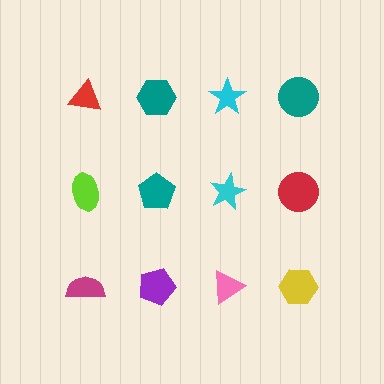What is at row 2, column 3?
A cyan star.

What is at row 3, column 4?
A yellow hexagon.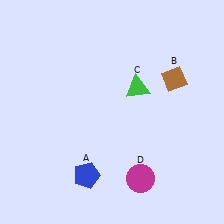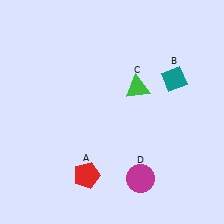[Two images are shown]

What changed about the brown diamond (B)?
In Image 1, B is brown. In Image 2, it changed to teal.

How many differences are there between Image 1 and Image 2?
There are 2 differences between the two images.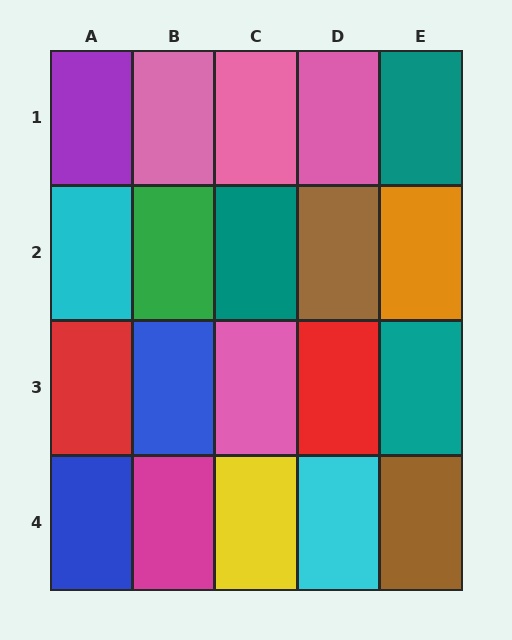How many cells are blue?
2 cells are blue.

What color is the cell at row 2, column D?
Brown.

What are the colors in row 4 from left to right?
Blue, magenta, yellow, cyan, brown.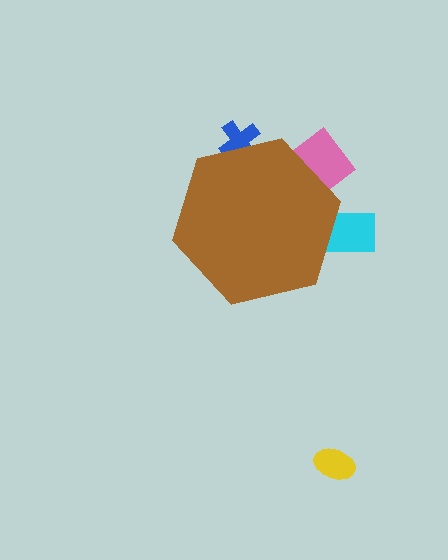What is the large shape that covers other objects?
A brown hexagon.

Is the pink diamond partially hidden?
Yes, the pink diamond is partially hidden behind the brown hexagon.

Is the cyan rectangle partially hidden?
Yes, the cyan rectangle is partially hidden behind the brown hexagon.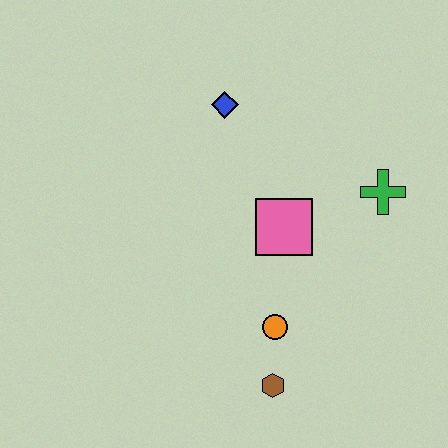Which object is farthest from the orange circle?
The blue diamond is farthest from the orange circle.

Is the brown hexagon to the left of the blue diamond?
No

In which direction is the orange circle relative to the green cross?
The orange circle is below the green cross.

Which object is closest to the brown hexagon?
The orange circle is closest to the brown hexagon.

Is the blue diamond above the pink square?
Yes